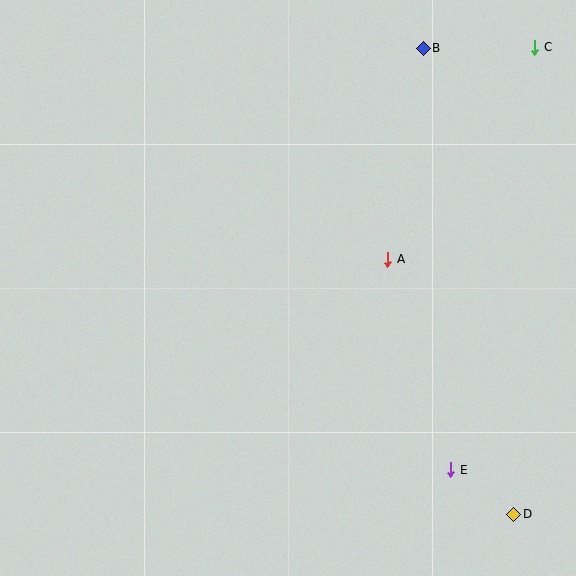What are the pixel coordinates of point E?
Point E is at (451, 470).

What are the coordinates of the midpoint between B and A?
The midpoint between B and A is at (405, 154).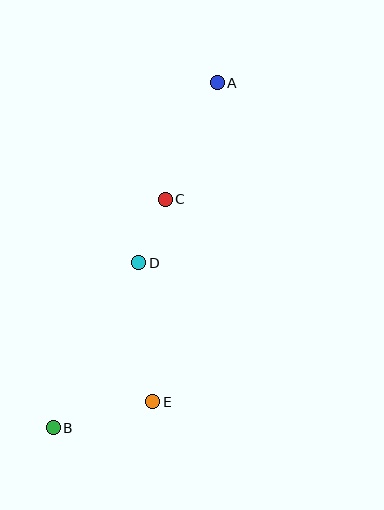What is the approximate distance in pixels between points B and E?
The distance between B and E is approximately 103 pixels.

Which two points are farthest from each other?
Points A and B are farthest from each other.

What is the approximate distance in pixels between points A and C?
The distance between A and C is approximately 128 pixels.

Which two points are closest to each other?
Points C and D are closest to each other.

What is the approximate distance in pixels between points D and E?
The distance between D and E is approximately 140 pixels.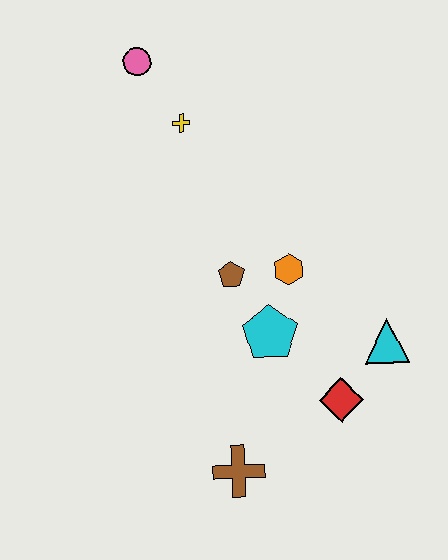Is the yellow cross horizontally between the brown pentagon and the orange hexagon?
No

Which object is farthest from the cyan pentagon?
The pink circle is farthest from the cyan pentagon.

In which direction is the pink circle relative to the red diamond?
The pink circle is above the red diamond.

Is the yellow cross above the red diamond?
Yes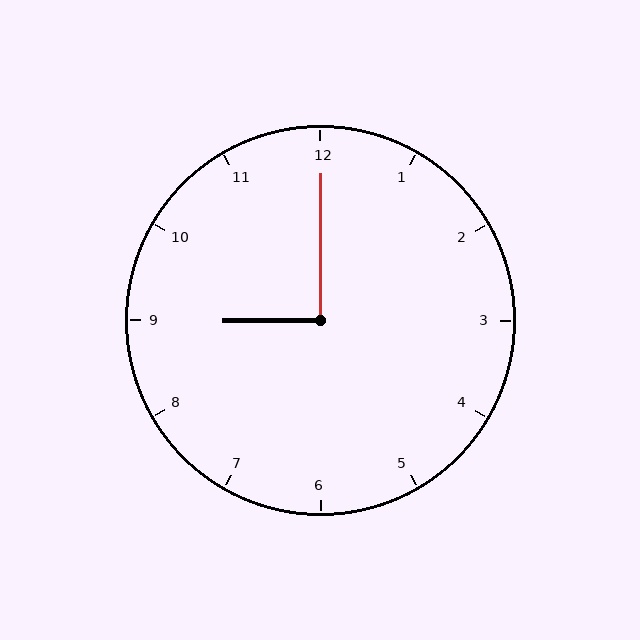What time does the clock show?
9:00.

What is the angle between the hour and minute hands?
Approximately 90 degrees.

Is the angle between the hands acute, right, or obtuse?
It is right.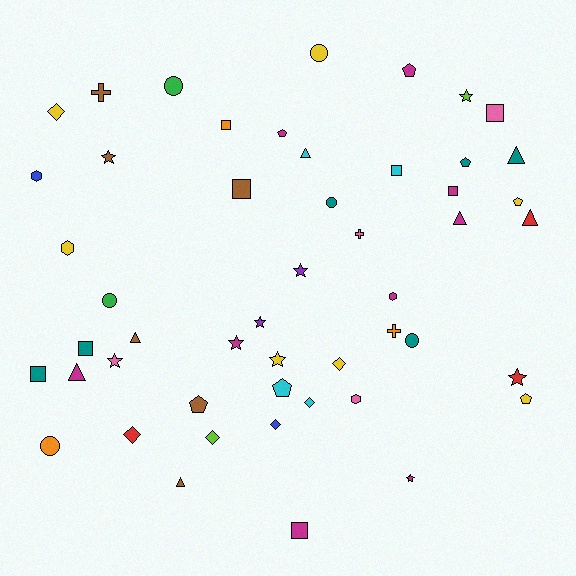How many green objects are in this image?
There are 2 green objects.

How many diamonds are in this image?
There are 6 diamonds.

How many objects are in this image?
There are 50 objects.